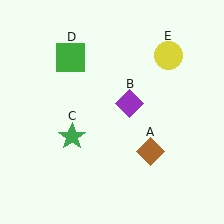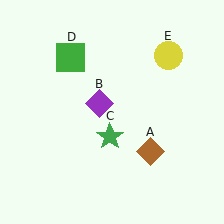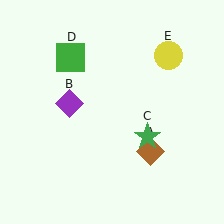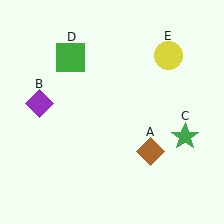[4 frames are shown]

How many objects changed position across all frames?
2 objects changed position: purple diamond (object B), green star (object C).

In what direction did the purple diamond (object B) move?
The purple diamond (object B) moved left.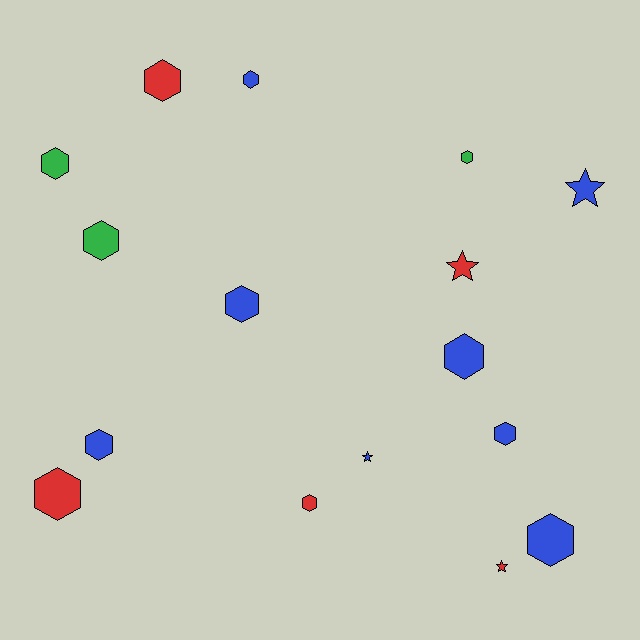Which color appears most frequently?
Blue, with 8 objects.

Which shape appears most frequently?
Hexagon, with 12 objects.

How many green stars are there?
There are no green stars.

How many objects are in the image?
There are 16 objects.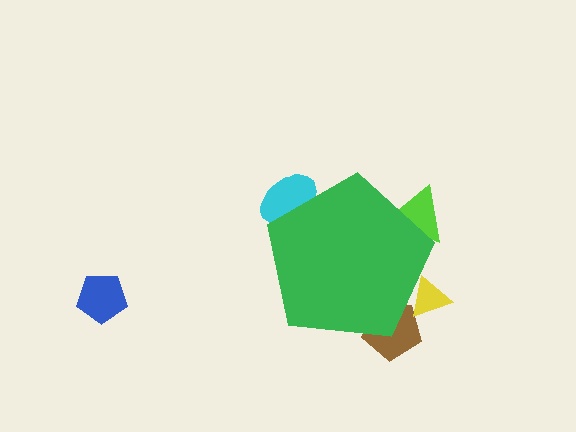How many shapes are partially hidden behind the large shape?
4 shapes are partially hidden.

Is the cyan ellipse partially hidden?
Yes, the cyan ellipse is partially hidden behind the green pentagon.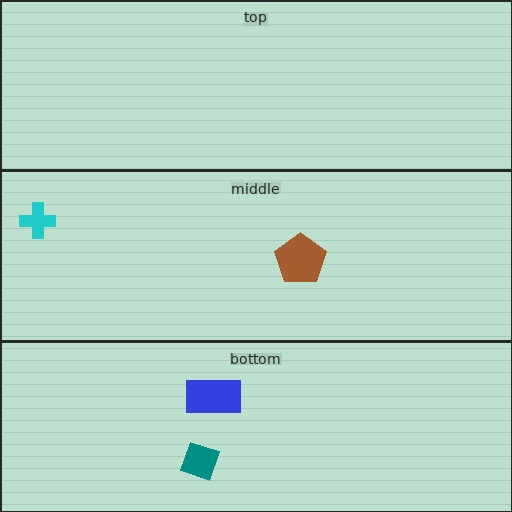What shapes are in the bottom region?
The teal diamond, the blue rectangle.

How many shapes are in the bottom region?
2.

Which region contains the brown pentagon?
The middle region.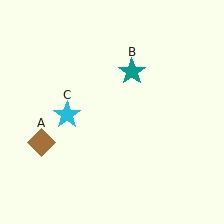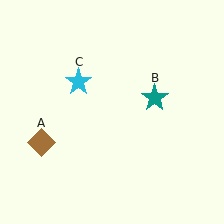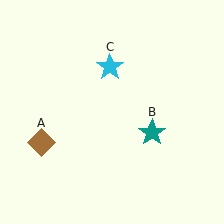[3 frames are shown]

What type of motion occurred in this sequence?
The teal star (object B), cyan star (object C) rotated clockwise around the center of the scene.